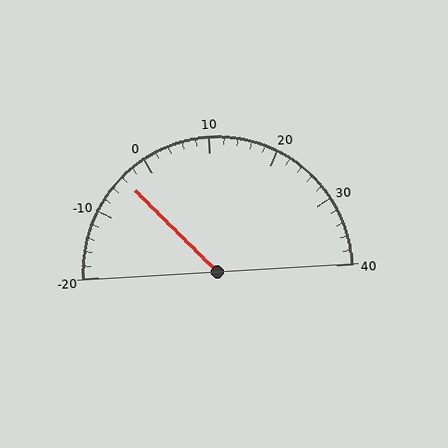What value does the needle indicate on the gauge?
The needle indicates approximately -4.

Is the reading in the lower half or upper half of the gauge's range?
The reading is in the lower half of the range (-20 to 40).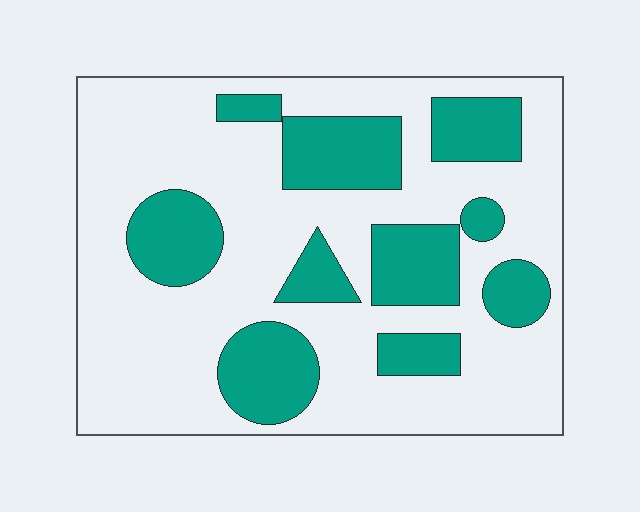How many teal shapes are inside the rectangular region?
10.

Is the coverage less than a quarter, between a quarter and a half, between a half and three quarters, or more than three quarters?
Between a quarter and a half.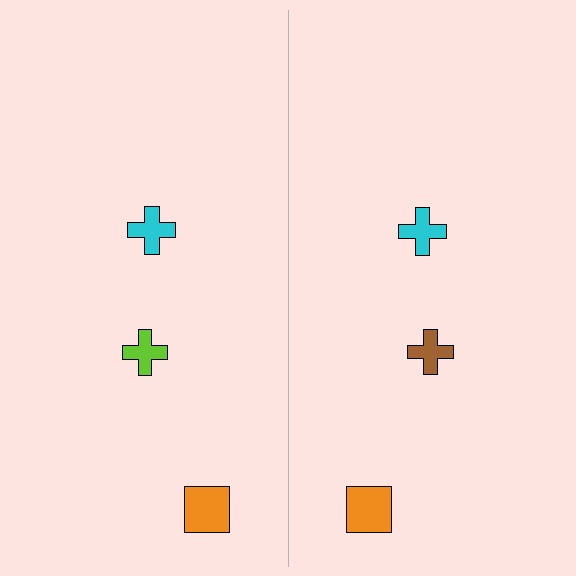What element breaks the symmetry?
The brown cross on the right side breaks the symmetry — its mirror counterpart is lime.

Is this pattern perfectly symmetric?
No, the pattern is not perfectly symmetric. The brown cross on the right side breaks the symmetry — its mirror counterpart is lime.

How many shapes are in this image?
There are 6 shapes in this image.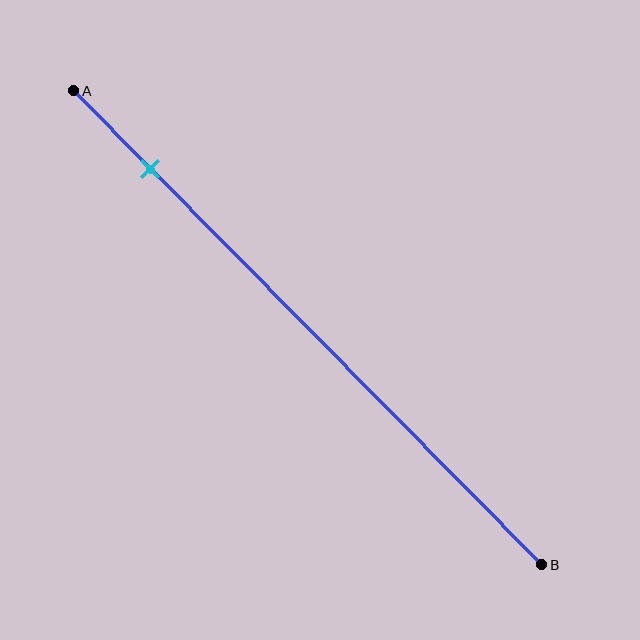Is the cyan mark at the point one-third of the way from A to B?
No, the mark is at about 15% from A, not at the 33% one-third point.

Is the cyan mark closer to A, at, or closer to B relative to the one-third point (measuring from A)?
The cyan mark is closer to point A than the one-third point of segment AB.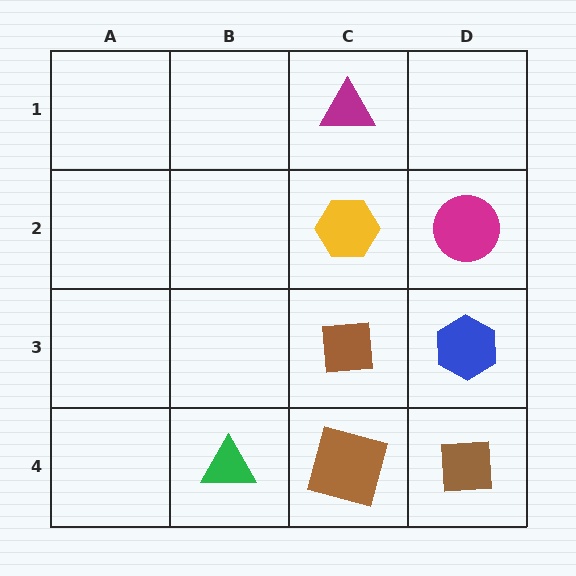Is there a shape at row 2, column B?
No, that cell is empty.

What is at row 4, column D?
A brown square.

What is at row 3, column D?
A blue hexagon.